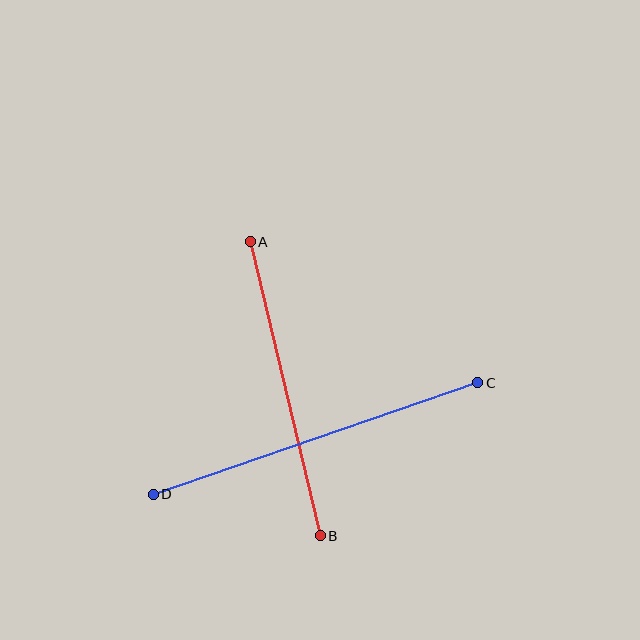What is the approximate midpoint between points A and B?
The midpoint is at approximately (285, 389) pixels.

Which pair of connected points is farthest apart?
Points C and D are farthest apart.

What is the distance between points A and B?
The distance is approximately 302 pixels.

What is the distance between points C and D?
The distance is approximately 343 pixels.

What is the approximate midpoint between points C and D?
The midpoint is at approximately (316, 439) pixels.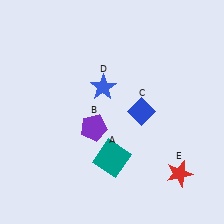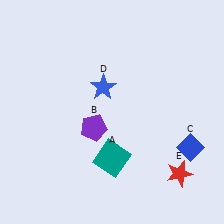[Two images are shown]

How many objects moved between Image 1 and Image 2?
1 object moved between the two images.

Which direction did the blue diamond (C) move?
The blue diamond (C) moved right.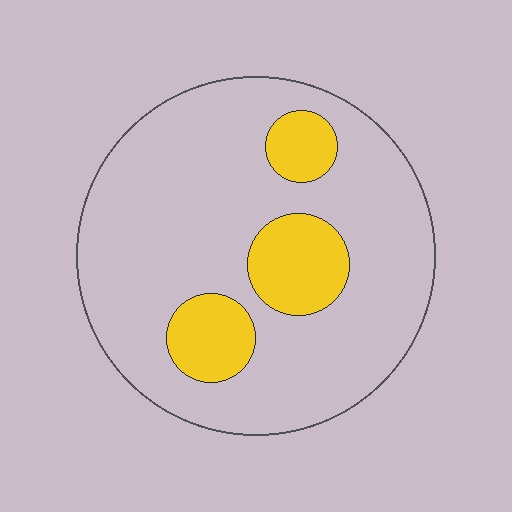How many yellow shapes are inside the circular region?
3.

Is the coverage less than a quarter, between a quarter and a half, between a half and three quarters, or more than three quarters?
Less than a quarter.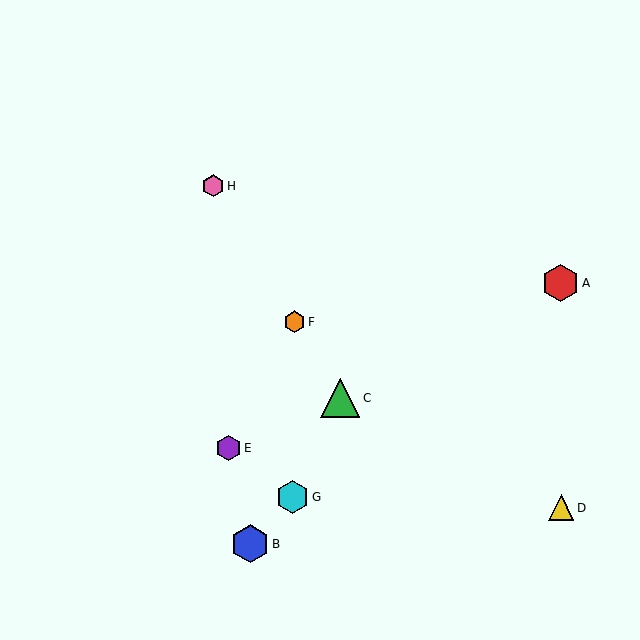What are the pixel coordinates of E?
Object E is at (229, 448).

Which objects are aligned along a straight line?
Objects C, F, H are aligned along a straight line.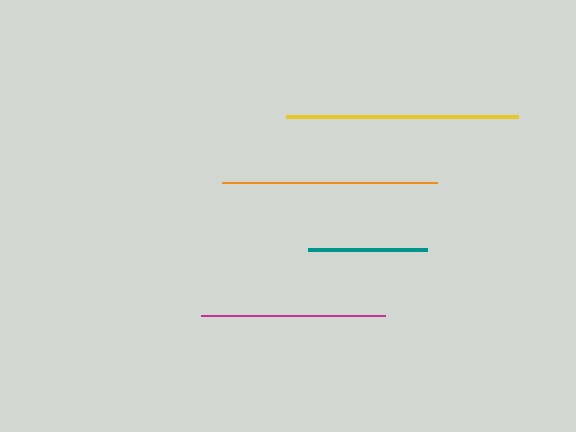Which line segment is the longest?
The yellow line is the longest at approximately 232 pixels.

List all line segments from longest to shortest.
From longest to shortest: yellow, orange, magenta, teal.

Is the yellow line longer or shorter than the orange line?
The yellow line is longer than the orange line.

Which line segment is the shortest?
The teal line is the shortest at approximately 119 pixels.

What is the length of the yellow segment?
The yellow segment is approximately 232 pixels long.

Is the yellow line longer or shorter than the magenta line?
The yellow line is longer than the magenta line.